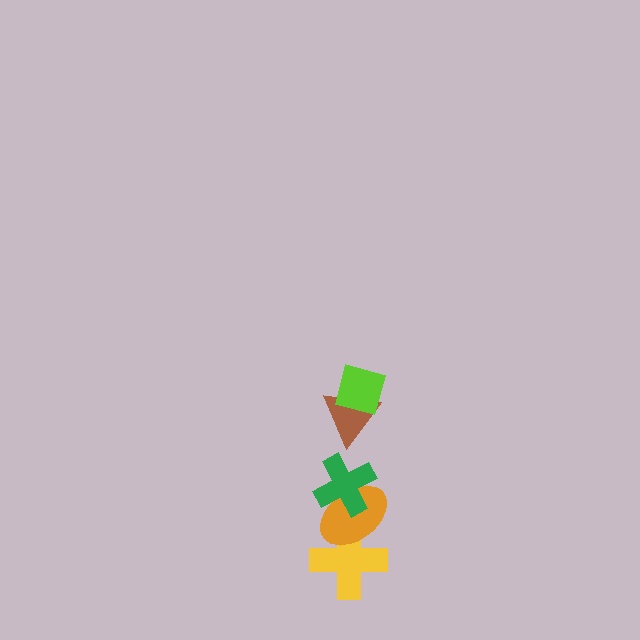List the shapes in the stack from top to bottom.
From top to bottom: the lime square, the brown triangle, the green cross, the orange ellipse, the yellow cross.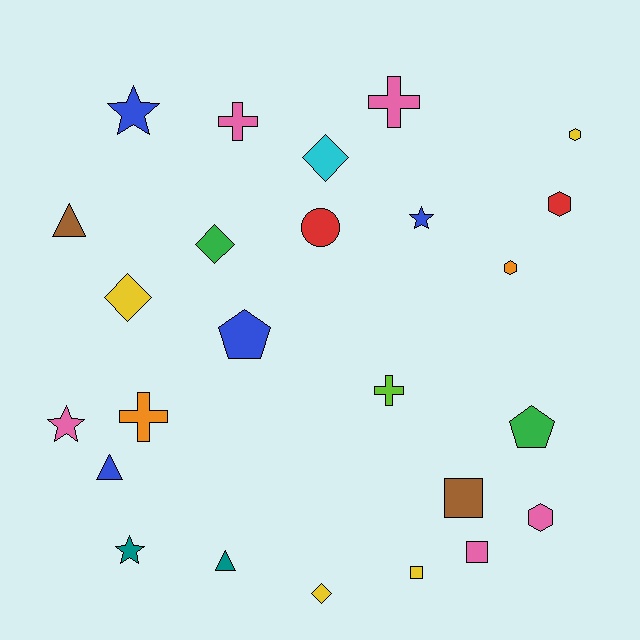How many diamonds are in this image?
There are 4 diamonds.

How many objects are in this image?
There are 25 objects.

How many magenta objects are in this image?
There are no magenta objects.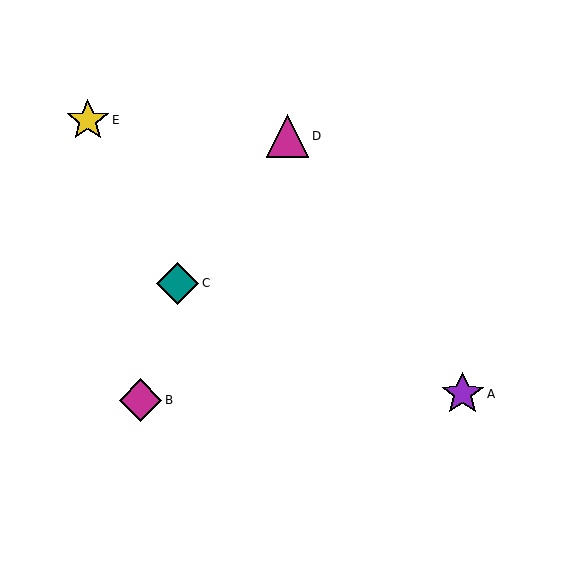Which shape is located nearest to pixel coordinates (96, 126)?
The yellow star (labeled E) at (88, 120) is nearest to that location.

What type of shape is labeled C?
Shape C is a teal diamond.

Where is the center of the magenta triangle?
The center of the magenta triangle is at (288, 136).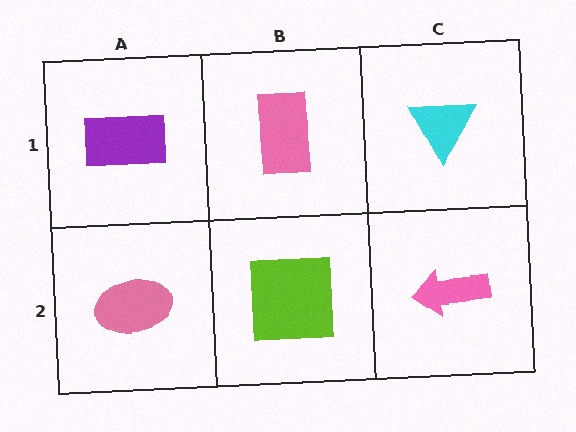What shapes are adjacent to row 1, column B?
A lime square (row 2, column B), a purple rectangle (row 1, column A), a cyan triangle (row 1, column C).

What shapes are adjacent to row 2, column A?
A purple rectangle (row 1, column A), a lime square (row 2, column B).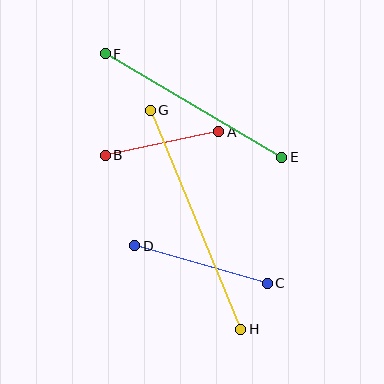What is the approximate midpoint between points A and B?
The midpoint is at approximately (162, 144) pixels.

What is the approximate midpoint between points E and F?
The midpoint is at approximately (194, 106) pixels.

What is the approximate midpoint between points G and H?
The midpoint is at approximately (196, 220) pixels.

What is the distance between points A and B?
The distance is approximately 116 pixels.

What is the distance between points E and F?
The distance is approximately 205 pixels.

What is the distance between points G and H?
The distance is approximately 237 pixels.